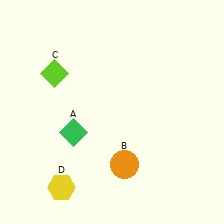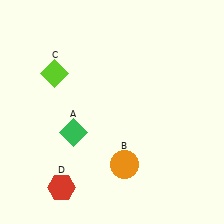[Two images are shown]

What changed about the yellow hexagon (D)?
In Image 1, D is yellow. In Image 2, it changed to red.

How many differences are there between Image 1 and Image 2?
There is 1 difference between the two images.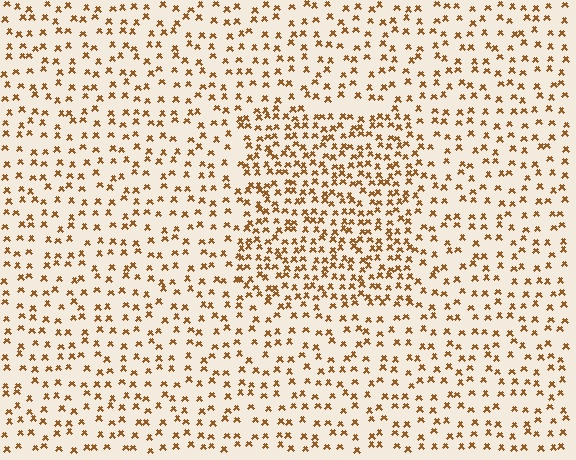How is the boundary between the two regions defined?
The boundary is defined by a change in element density (approximately 1.9x ratio). All elements are the same color, size, and shape.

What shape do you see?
I see a rectangle.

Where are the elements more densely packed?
The elements are more densely packed inside the rectangle boundary.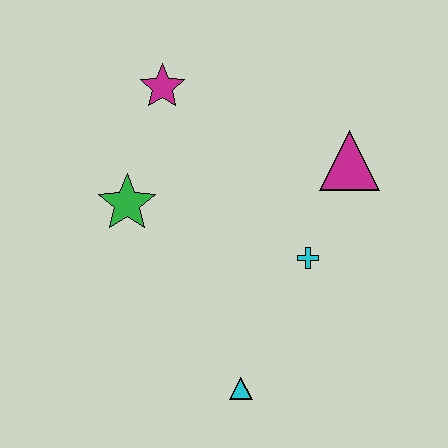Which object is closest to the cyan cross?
The magenta triangle is closest to the cyan cross.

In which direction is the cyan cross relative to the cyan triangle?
The cyan cross is above the cyan triangle.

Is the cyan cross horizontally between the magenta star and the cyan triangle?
No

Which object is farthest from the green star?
The magenta triangle is farthest from the green star.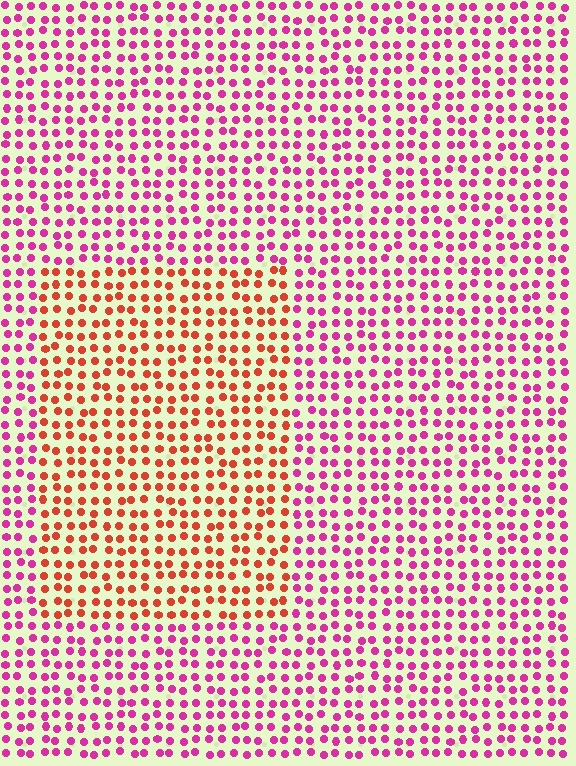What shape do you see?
I see a rectangle.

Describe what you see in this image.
The image is filled with small magenta elements in a uniform arrangement. A rectangle-shaped region is visible where the elements are tinted to a slightly different hue, forming a subtle color boundary.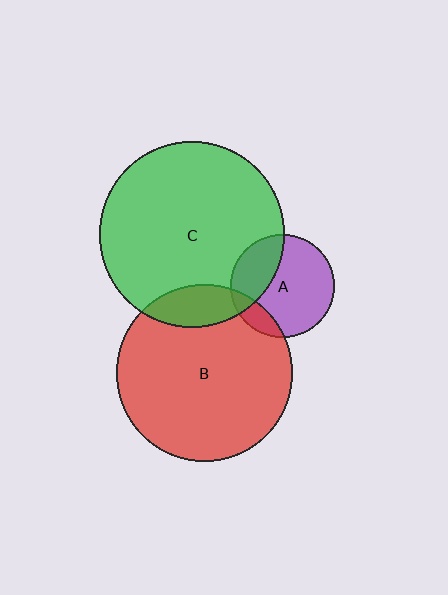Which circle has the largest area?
Circle C (green).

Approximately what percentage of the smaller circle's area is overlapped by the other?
Approximately 30%.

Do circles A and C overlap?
Yes.